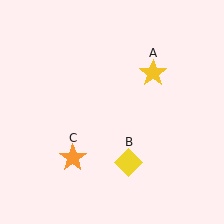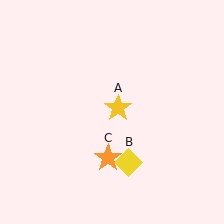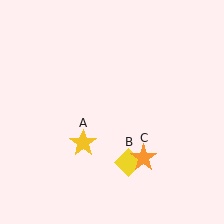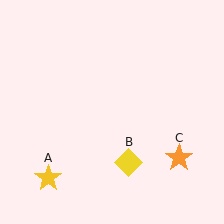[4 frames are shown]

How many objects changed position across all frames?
2 objects changed position: yellow star (object A), orange star (object C).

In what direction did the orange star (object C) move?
The orange star (object C) moved right.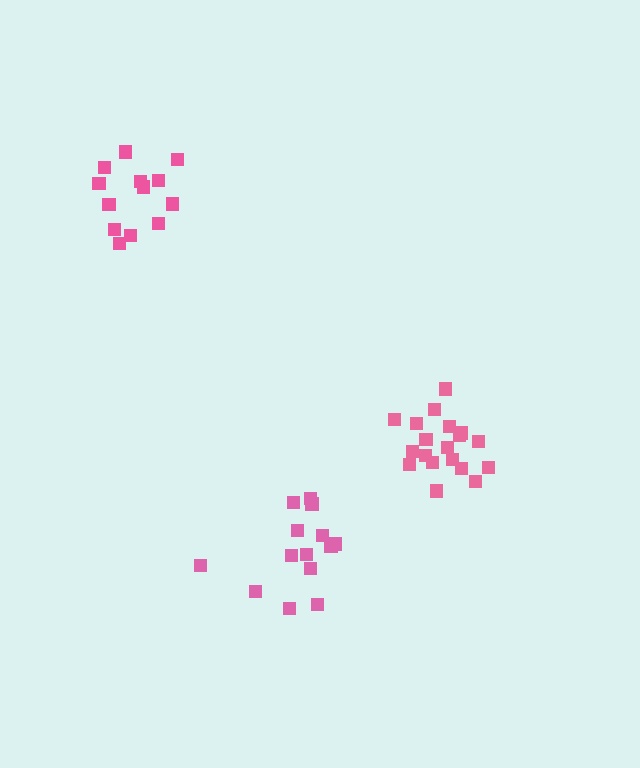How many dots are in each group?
Group 1: 14 dots, Group 2: 19 dots, Group 3: 14 dots (47 total).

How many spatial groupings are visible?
There are 3 spatial groupings.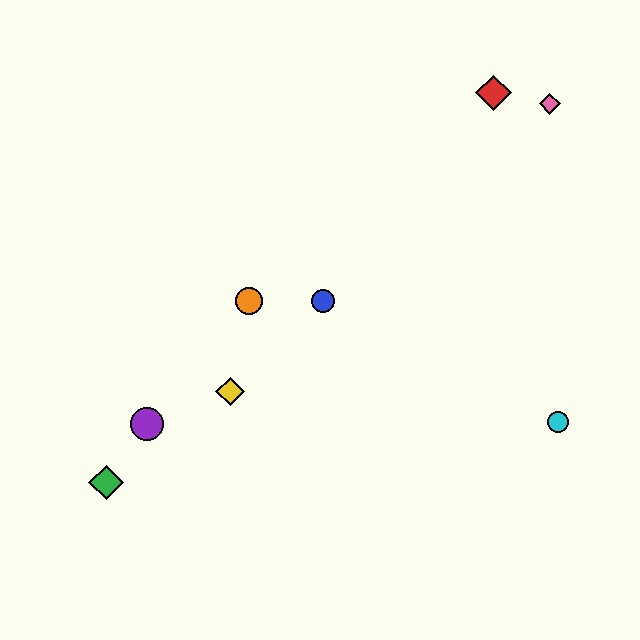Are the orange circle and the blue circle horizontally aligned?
Yes, both are at y≈301.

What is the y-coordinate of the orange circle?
The orange circle is at y≈301.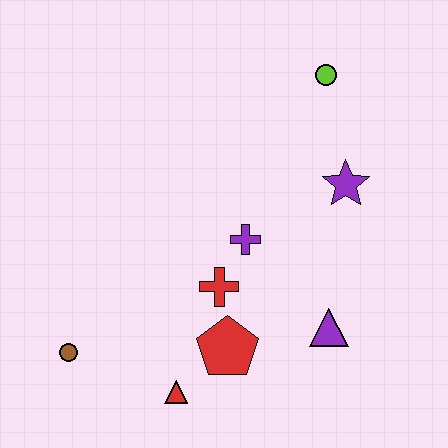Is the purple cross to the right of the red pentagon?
Yes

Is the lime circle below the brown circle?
No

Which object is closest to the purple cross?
The red cross is closest to the purple cross.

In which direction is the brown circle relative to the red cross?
The brown circle is to the left of the red cross.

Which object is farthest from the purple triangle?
The brown circle is farthest from the purple triangle.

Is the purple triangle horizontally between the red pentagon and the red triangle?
No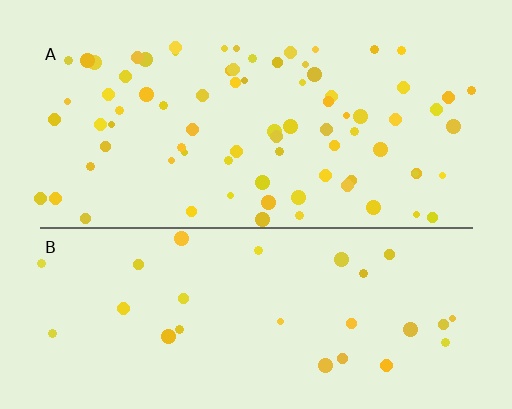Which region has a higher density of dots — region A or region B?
A (the top).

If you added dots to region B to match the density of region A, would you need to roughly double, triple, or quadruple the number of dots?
Approximately triple.